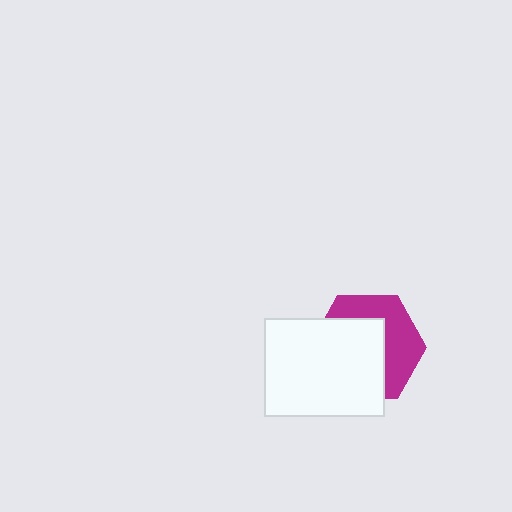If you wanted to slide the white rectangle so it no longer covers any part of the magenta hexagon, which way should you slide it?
Slide it toward the lower-left — that is the most direct way to separate the two shapes.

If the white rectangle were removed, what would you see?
You would see the complete magenta hexagon.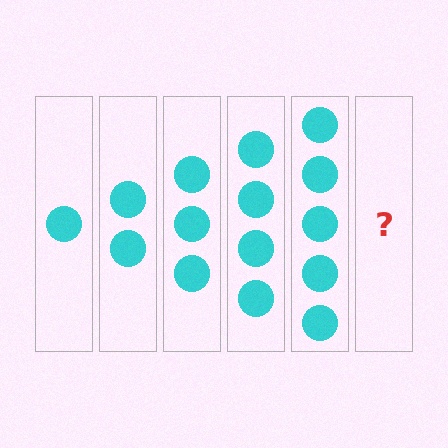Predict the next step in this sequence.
The next step is 6 circles.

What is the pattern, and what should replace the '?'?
The pattern is that each step adds one more circle. The '?' should be 6 circles.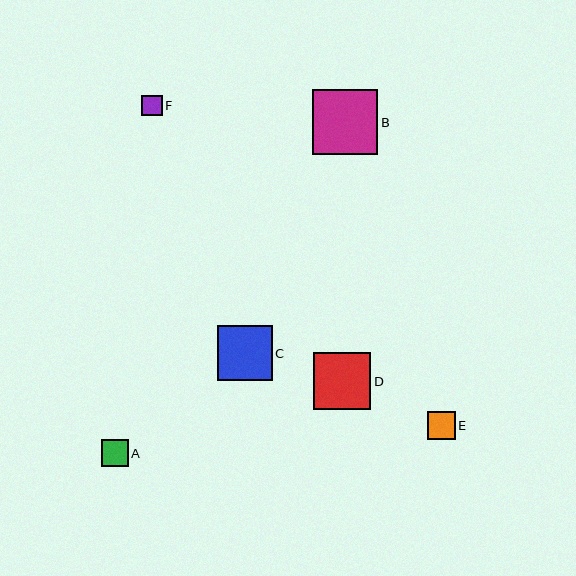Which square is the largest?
Square B is the largest with a size of approximately 65 pixels.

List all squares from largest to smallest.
From largest to smallest: B, D, C, E, A, F.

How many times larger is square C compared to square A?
Square C is approximately 2.1 times the size of square A.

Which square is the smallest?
Square F is the smallest with a size of approximately 20 pixels.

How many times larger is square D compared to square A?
Square D is approximately 2.1 times the size of square A.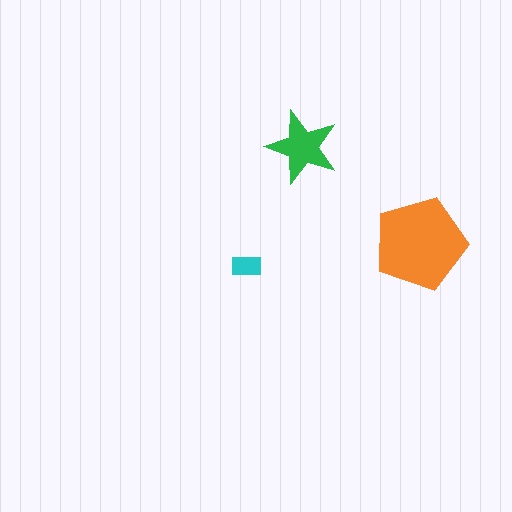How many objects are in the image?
There are 3 objects in the image.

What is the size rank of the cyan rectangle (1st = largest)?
3rd.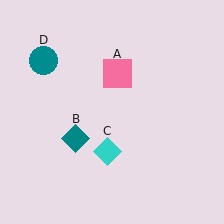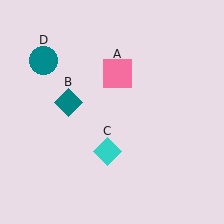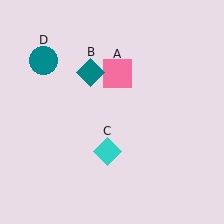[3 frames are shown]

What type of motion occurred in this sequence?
The teal diamond (object B) rotated clockwise around the center of the scene.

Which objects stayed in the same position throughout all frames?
Pink square (object A) and cyan diamond (object C) and teal circle (object D) remained stationary.